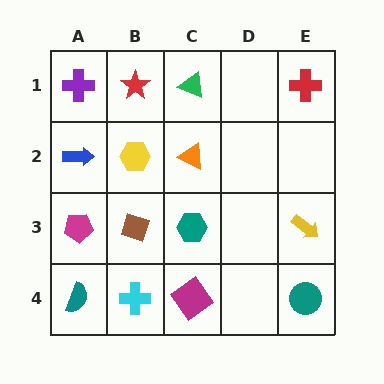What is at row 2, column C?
An orange triangle.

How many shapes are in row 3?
4 shapes.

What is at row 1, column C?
A green triangle.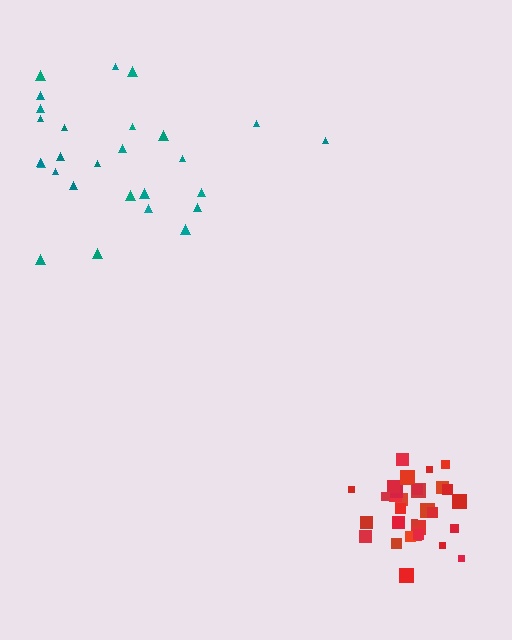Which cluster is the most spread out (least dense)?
Teal.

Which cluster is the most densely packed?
Red.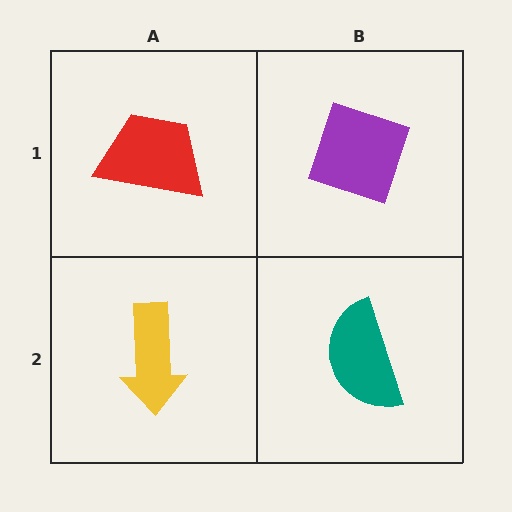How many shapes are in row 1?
2 shapes.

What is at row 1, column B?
A purple diamond.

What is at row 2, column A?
A yellow arrow.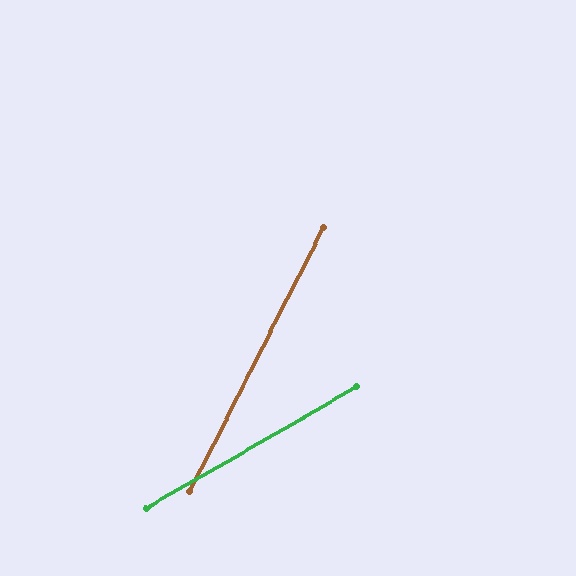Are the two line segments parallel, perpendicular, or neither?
Neither parallel nor perpendicular — they differ by about 33°.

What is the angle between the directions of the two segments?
Approximately 33 degrees.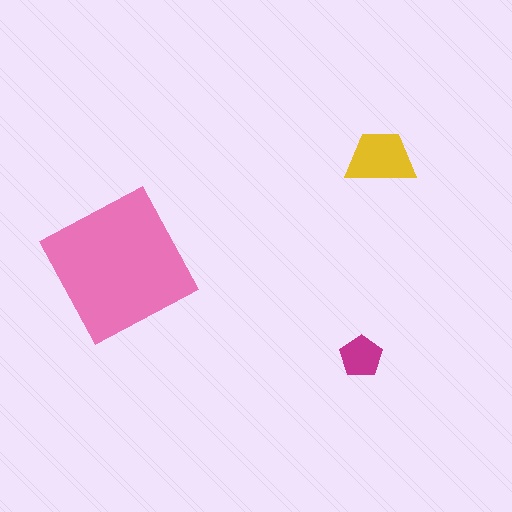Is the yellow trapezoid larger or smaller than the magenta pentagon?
Larger.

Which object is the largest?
The pink square.